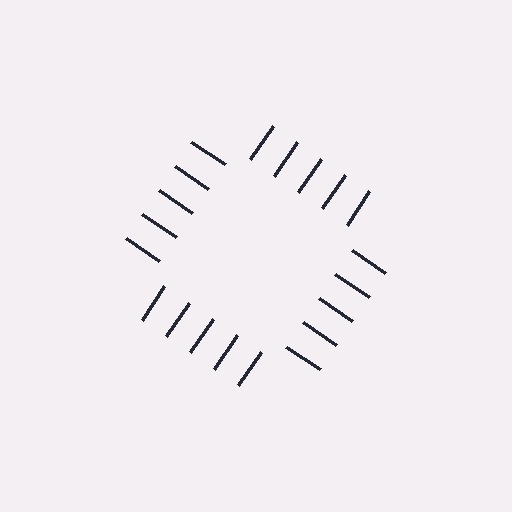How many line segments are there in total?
20 — 5 along each of the 4 edges.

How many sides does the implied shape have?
4 sides — the line-ends trace a square.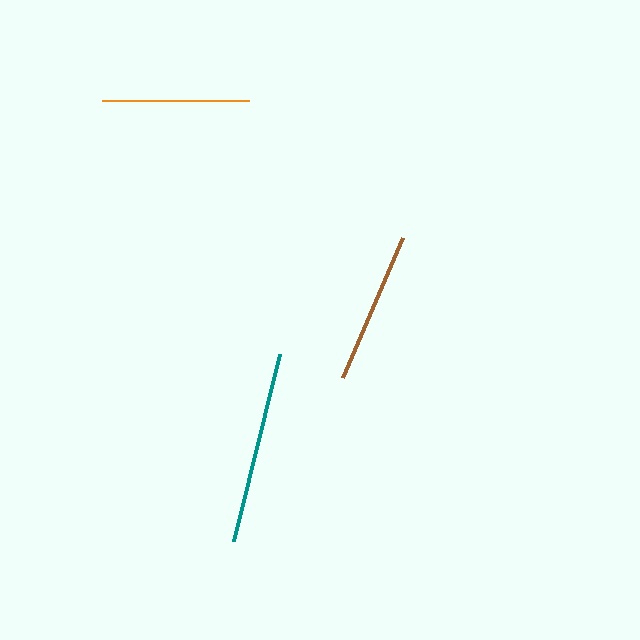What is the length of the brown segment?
The brown segment is approximately 152 pixels long.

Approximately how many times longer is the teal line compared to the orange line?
The teal line is approximately 1.3 times the length of the orange line.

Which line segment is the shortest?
The orange line is the shortest at approximately 147 pixels.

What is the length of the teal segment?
The teal segment is approximately 193 pixels long.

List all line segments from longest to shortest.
From longest to shortest: teal, brown, orange.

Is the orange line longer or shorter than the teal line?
The teal line is longer than the orange line.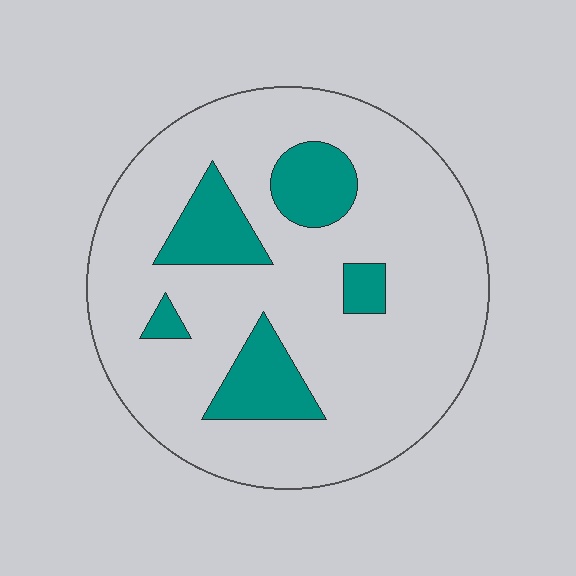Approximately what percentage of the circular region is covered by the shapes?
Approximately 20%.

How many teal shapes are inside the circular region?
5.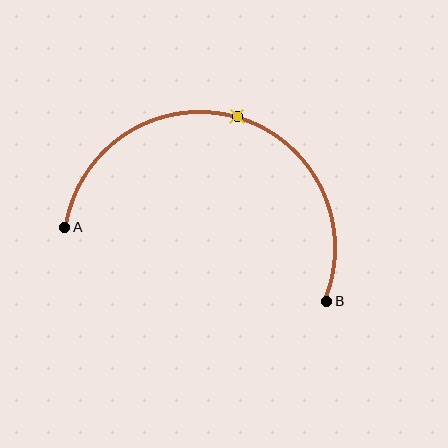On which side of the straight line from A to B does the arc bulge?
The arc bulges above the straight line connecting A and B.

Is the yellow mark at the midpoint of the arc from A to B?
Yes. The yellow mark lies on the arc at equal arc-length from both A and B — it is the arc midpoint.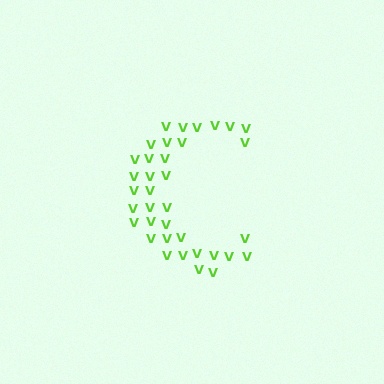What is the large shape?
The large shape is the letter C.